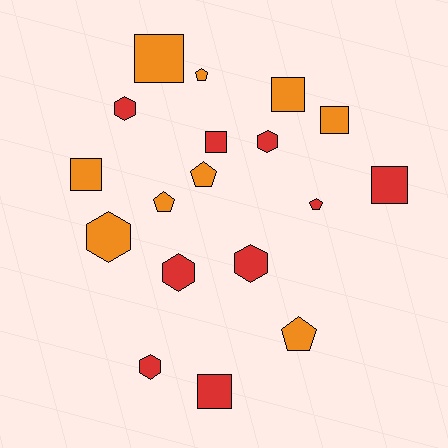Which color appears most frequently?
Red, with 9 objects.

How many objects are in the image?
There are 18 objects.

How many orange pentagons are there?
There are 4 orange pentagons.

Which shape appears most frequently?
Square, with 7 objects.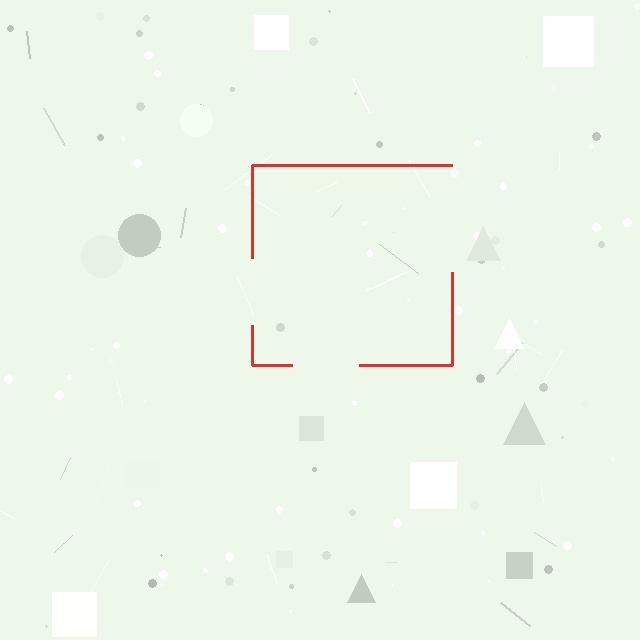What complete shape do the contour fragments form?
The contour fragments form a square.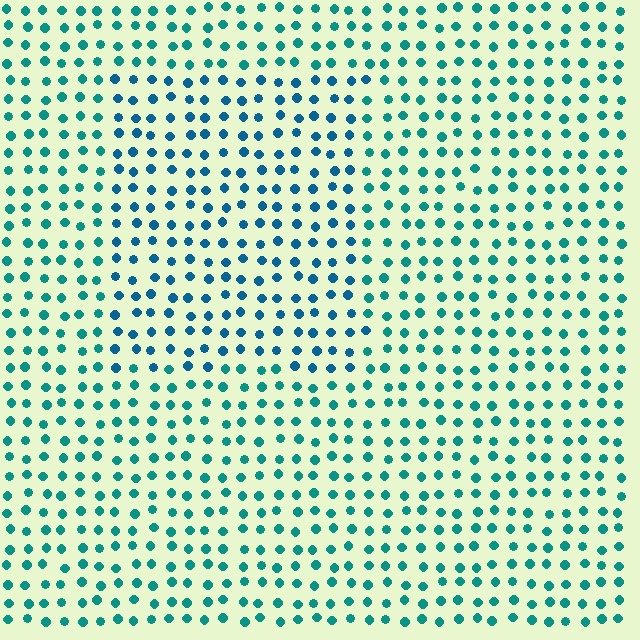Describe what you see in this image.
The image is filled with small teal elements in a uniform arrangement. A rectangle-shaped region is visible where the elements are tinted to a slightly different hue, forming a subtle color boundary.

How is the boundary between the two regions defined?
The boundary is defined purely by a slight shift in hue (about 27 degrees). Spacing, size, and orientation are identical on both sides.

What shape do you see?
I see a rectangle.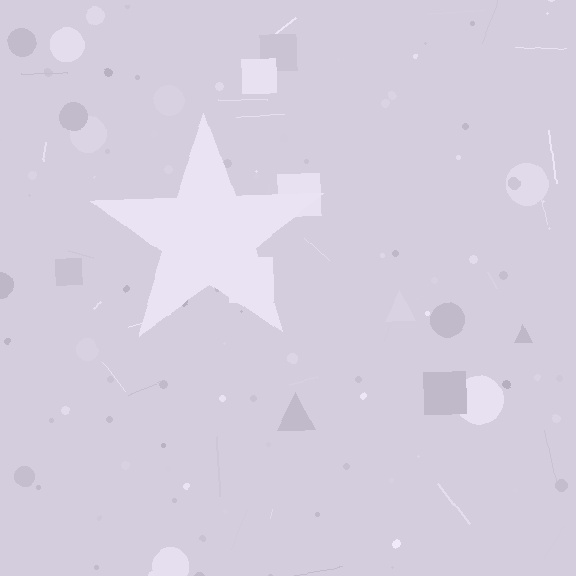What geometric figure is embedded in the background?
A star is embedded in the background.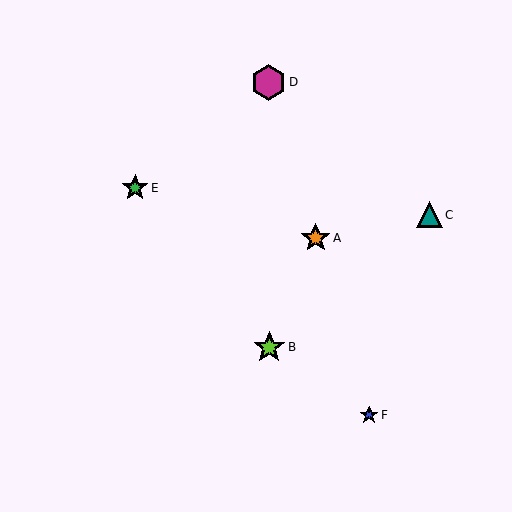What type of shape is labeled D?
Shape D is a magenta hexagon.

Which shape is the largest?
The magenta hexagon (labeled D) is the largest.